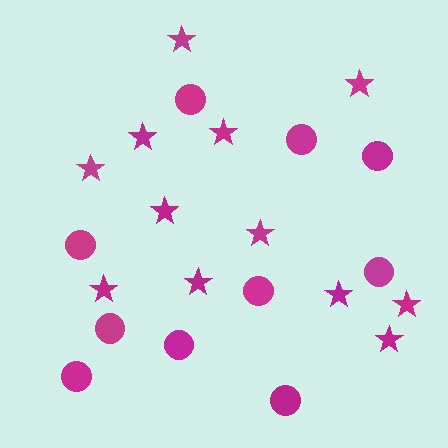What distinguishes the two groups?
There are 2 groups: one group of circles (10) and one group of stars (12).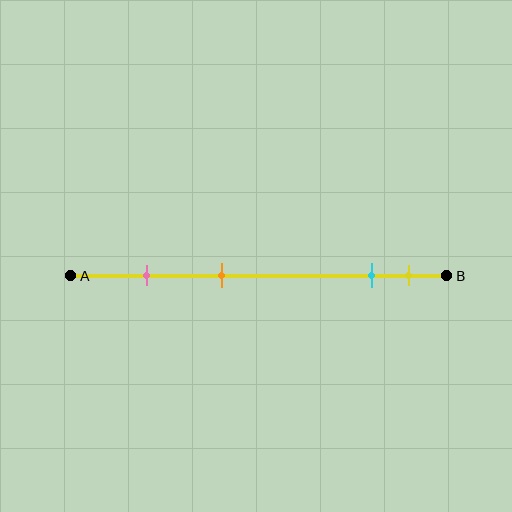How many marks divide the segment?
There are 4 marks dividing the segment.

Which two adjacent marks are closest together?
The cyan and yellow marks are the closest adjacent pair.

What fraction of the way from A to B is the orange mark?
The orange mark is approximately 40% (0.4) of the way from A to B.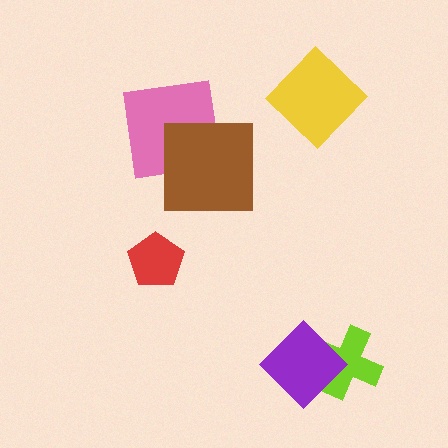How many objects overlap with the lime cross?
1 object overlaps with the lime cross.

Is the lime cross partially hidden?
Yes, it is partially covered by another shape.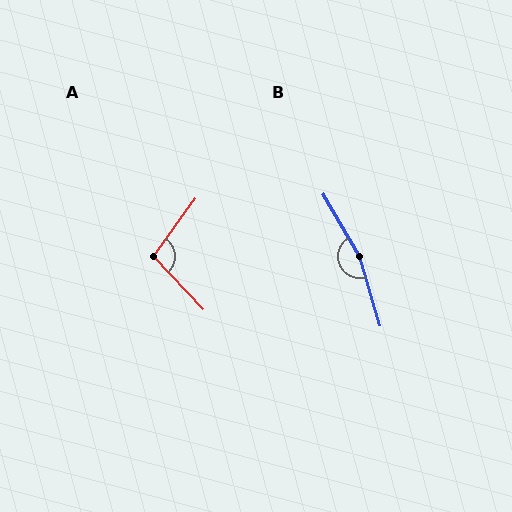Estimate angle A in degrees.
Approximately 101 degrees.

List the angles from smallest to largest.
A (101°), B (165°).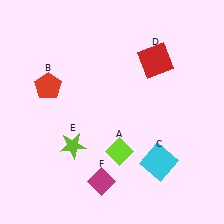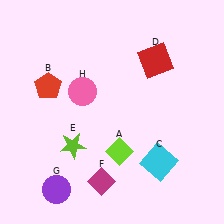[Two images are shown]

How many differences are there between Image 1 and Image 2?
There are 2 differences between the two images.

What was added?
A purple circle (G), a pink circle (H) were added in Image 2.